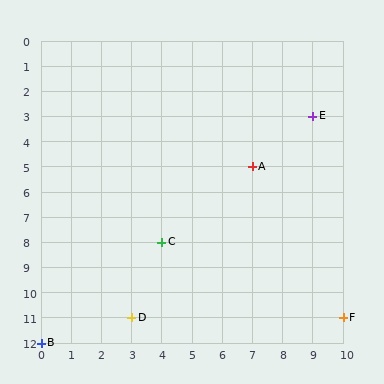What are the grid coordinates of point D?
Point D is at grid coordinates (3, 11).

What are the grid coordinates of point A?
Point A is at grid coordinates (7, 5).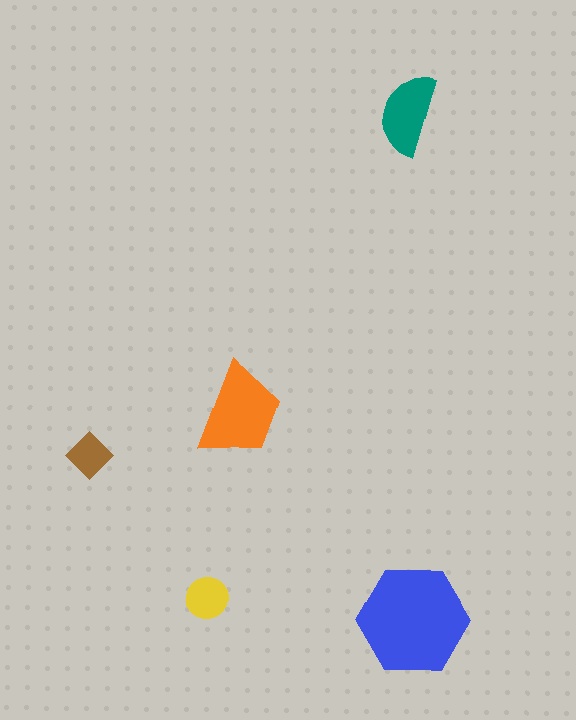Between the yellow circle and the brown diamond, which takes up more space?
The yellow circle.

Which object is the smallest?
The brown diamond.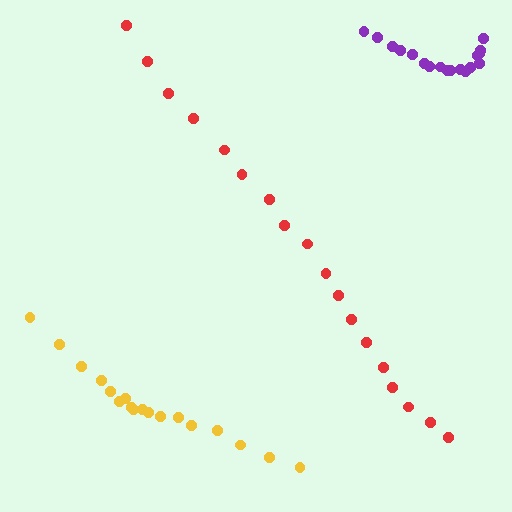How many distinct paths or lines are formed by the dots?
There are 3 distinct paths.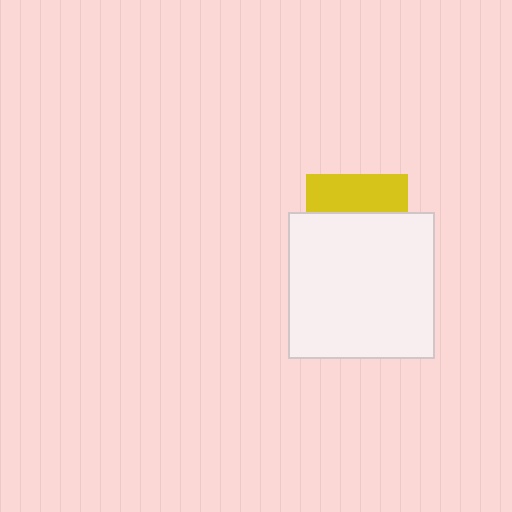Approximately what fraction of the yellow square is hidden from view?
Roughly 63% of the yellow square is hidden behind the white square.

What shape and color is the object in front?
The object in front is a white square.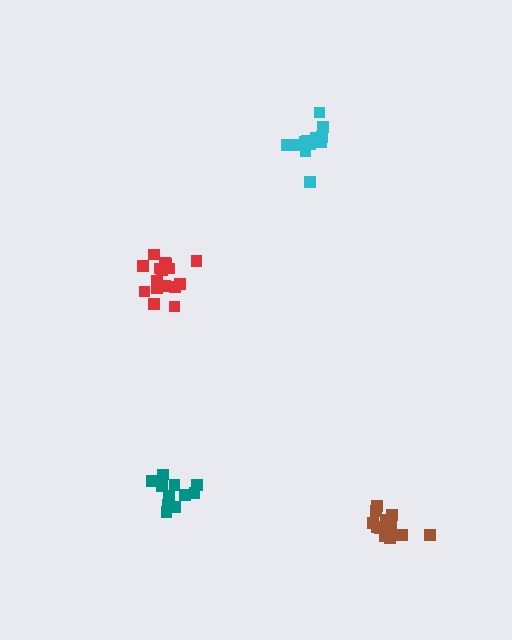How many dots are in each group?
Group 1: 15 dots, Group 2: 12 dots, Group 3: 16 dots, Group 4: 14 dots (57 total).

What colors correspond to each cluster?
The clusters are colored: brown, teal, red, cyan.